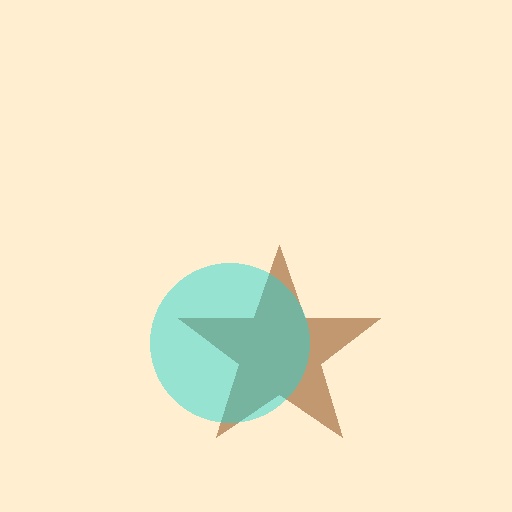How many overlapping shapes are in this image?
There are 2 overlapping shapes in the image.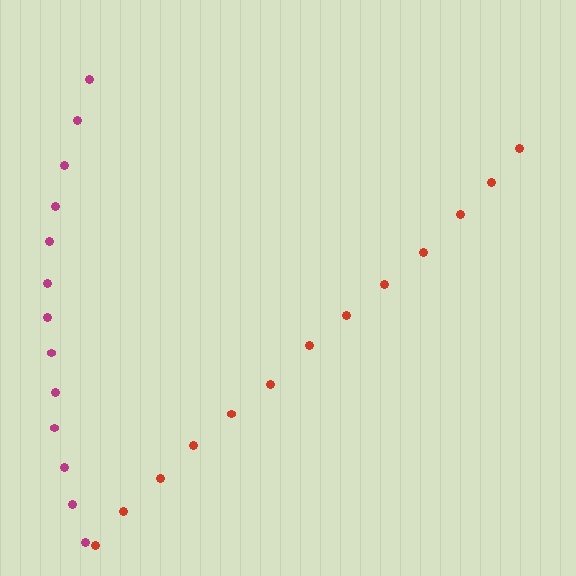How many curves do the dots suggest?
There are 2 distinct paths.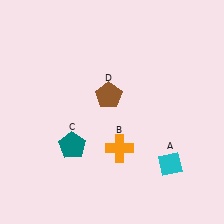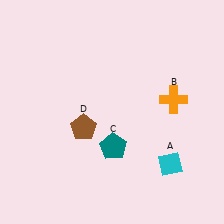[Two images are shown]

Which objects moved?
The objects that moved are: the orange cross (B), the teal pentagon (C), the brown pentagon (D).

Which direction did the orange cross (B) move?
The orange cross (B) moved right.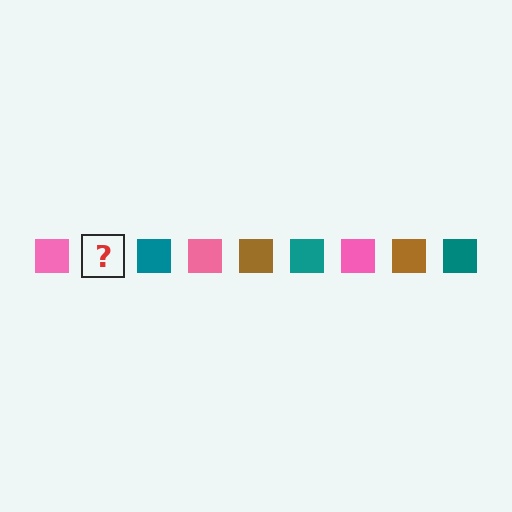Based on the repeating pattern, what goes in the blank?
The blank should be a brown square.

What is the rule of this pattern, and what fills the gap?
The rule is that the pattern cycles through pink, brown, teal squares. The gap should be filled with a brown square.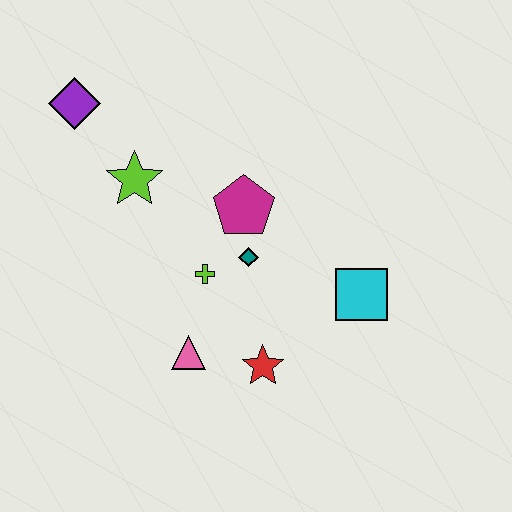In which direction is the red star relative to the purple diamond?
The red star is below the purple diamond.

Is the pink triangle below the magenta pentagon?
Yes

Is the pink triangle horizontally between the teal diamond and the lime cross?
No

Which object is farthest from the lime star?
The cyan square is farthest from the lime star.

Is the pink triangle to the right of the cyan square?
No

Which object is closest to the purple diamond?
The lime star is closest to the purple diamond.